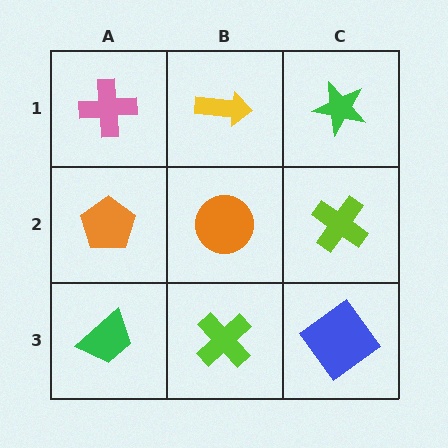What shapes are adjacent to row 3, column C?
A lime cross (row 2, column C), a lime cross (row 3, column B).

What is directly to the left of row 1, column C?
A yellow arrow.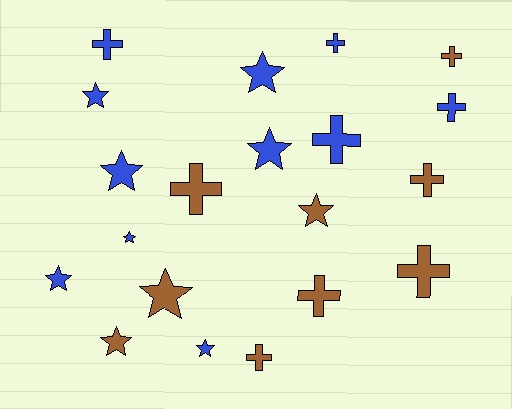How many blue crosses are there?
There are 4 blue crosses.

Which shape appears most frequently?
Star, with 10 objects.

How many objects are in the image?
There are 20 objects.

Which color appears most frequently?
Blue, with 11 objects.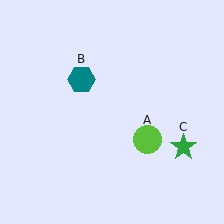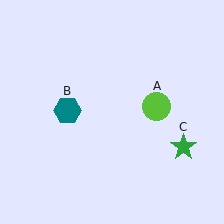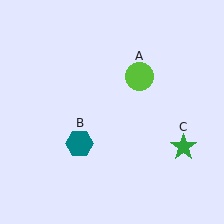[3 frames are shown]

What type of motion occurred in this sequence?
The lime circle (object A), teal hexagon (object B) rotated counterclockwise around the center of the scene.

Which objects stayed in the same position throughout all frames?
Green star (object C) remained stationary.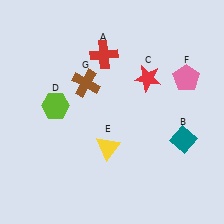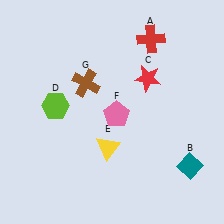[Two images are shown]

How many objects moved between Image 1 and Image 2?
3 objects moved between the two images.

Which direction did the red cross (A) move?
The red cross (A) moved right.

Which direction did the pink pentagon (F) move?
The pink pentagon (F) moved left.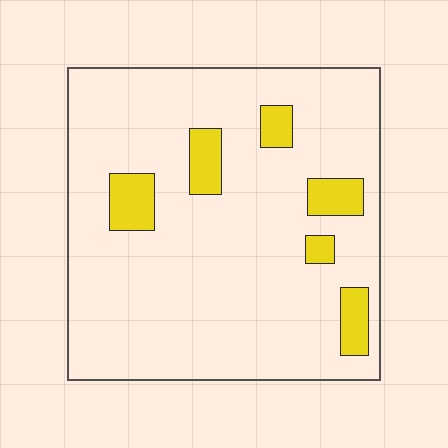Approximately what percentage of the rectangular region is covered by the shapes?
Approximately 10%.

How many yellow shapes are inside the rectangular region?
6.